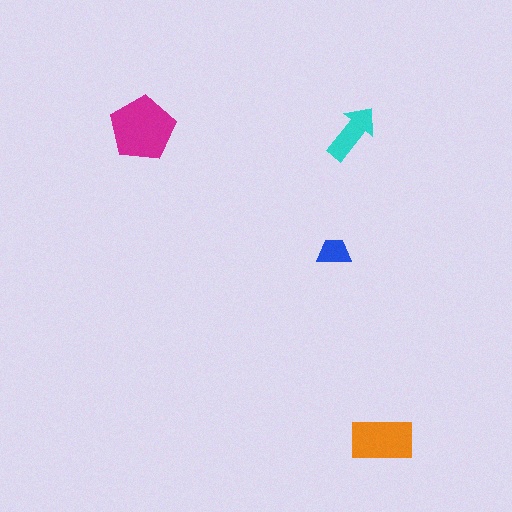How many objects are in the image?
There are 4 objects in the image.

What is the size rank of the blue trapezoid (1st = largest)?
4th.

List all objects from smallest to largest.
The blue trapezoid, the cyan arrow, the orange rectangle, the magenta pentagon.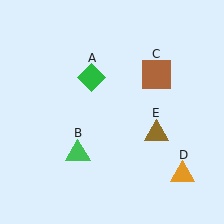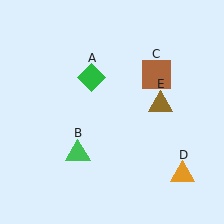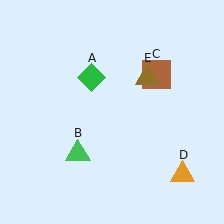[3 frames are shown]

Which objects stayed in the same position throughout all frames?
Green diamond (object A) and green triangle (object B) and brown square (object C) and orange triangle (object D) remained stationary.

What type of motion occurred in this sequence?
The brown triangle (object E) rotated counterclockwise around the center of the scene.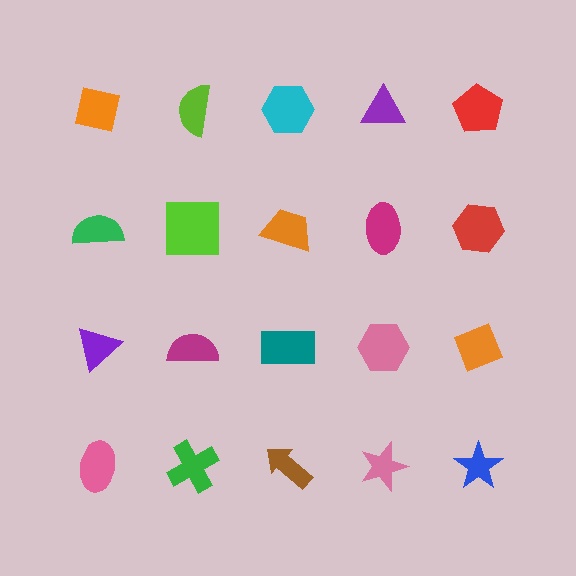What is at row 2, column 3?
An orange trapezoid.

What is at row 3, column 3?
A teal rectangle.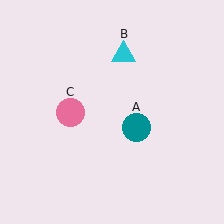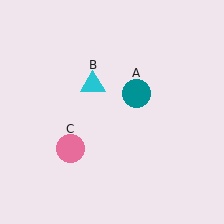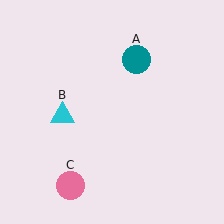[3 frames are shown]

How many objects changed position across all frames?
3 objects changed position: teal circle (object A), cyan triangle (object B), pink circle (object C).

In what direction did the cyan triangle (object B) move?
The cyan triangle (object B) moved down and to the left.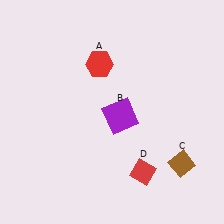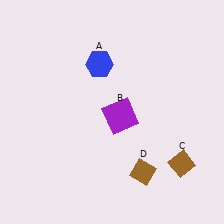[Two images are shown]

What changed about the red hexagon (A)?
In Image 1, A is red. In Image 2, it changed to blue.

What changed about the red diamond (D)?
In Image 1, D is red. In Image 2, it changed to brown.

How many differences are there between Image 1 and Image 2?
There are 2 differences between the two images.